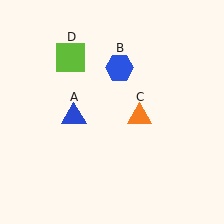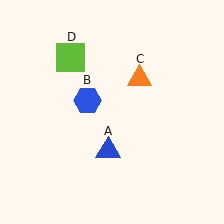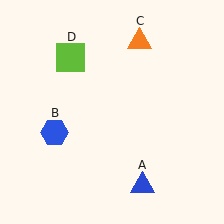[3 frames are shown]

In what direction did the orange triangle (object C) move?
The orange triangle (object C) moved up.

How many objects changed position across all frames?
3 objects changed position: blue triangle (object A), blue hexagon (object B), orange triangle (object C).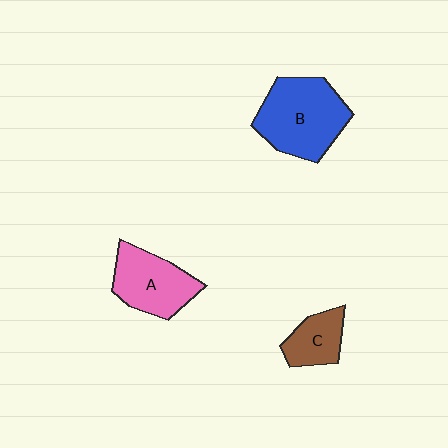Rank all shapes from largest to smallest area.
From largest to smallest: B (blue), A (pink), C (brown).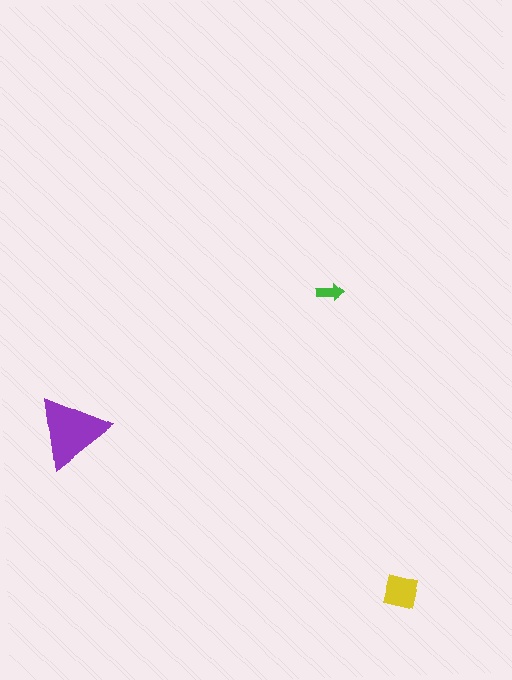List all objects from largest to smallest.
The purple triangle, the yellow square, the green arrow.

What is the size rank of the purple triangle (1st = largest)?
1st.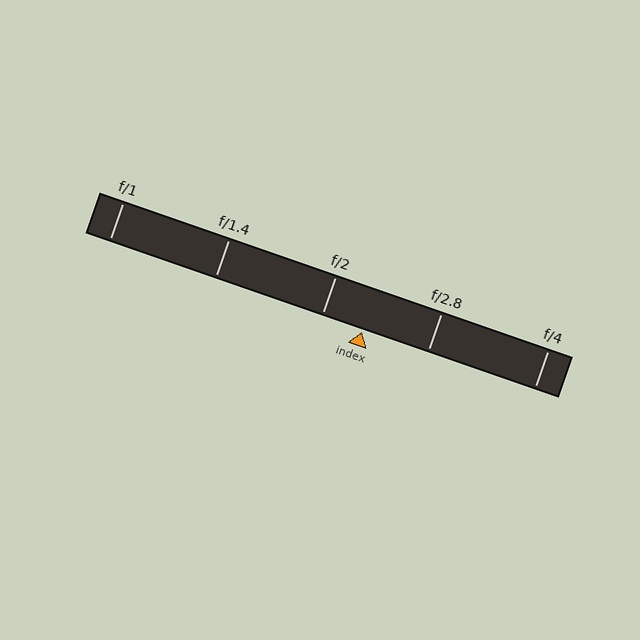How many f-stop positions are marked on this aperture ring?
There are 5 f-stop positions marked.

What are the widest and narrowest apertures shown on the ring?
The widest aperture shown is f/1 and the narrowest is f/4.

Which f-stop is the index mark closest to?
The index mark is closest to f/2.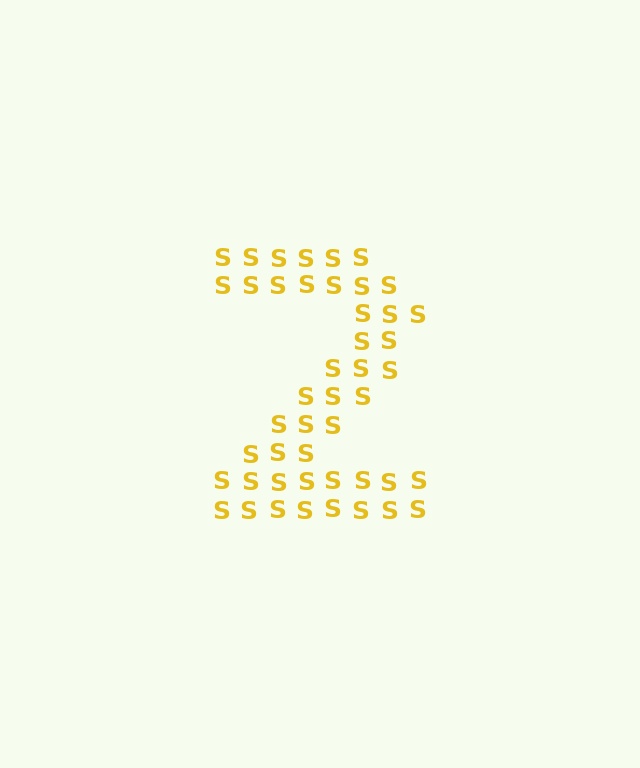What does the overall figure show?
The overall figure shows the digit 2.